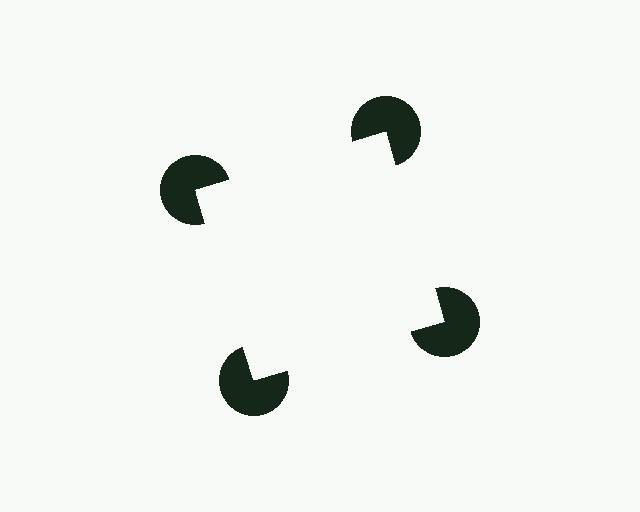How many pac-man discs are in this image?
There are 4 — one at each vertex of the illusory square.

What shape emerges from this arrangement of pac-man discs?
An illusory square — its edges are inferred from the aligned wedge cuts in the pac-man discs, not physically drawn.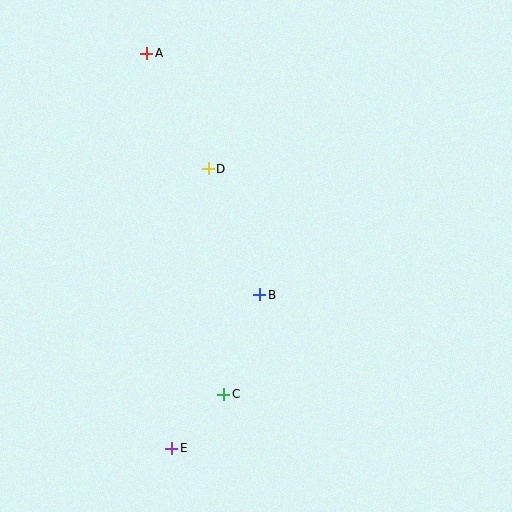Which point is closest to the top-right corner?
Point D is closest to the top-right corner.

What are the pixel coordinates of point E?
Point E is at (172, 448).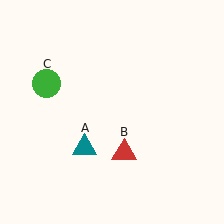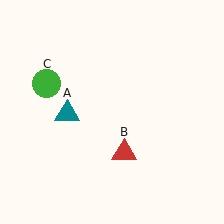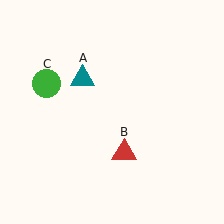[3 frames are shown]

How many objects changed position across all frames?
1 object changed position: teal triangle (object A).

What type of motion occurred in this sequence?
The teal triangle (object A) rotated clockwise around the center of the scene.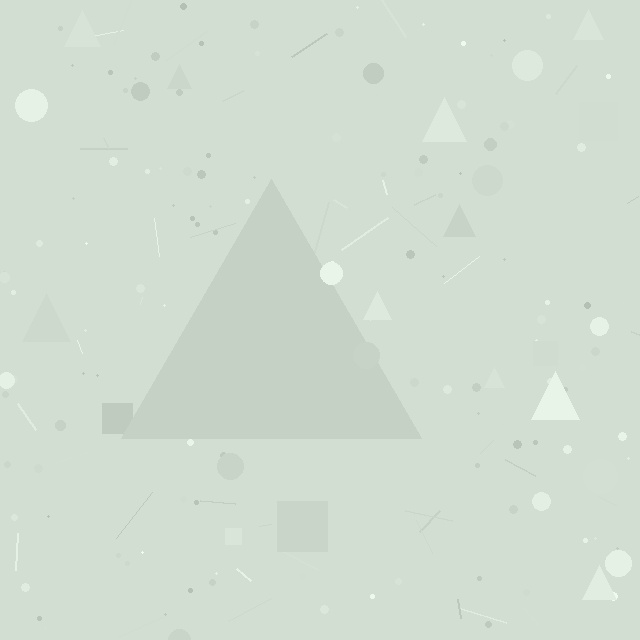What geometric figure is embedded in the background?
A triangle is embedded in the background.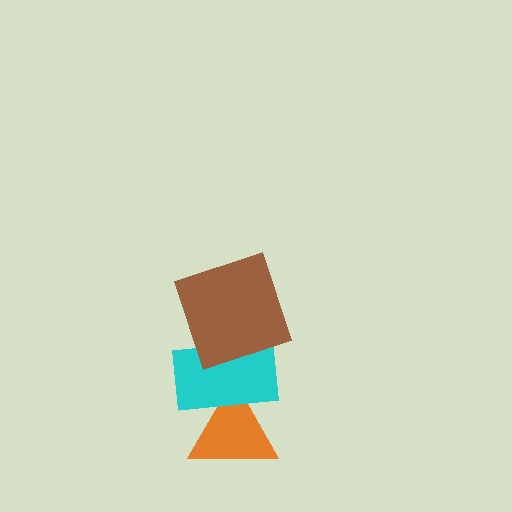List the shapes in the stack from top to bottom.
From top to bottom: the brown square, the cyan rectangle, the orange triangle.